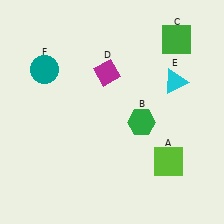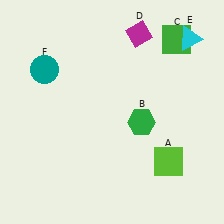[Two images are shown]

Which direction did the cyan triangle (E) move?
The cyan triangle (E) moved up.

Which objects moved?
The objects that moved are: the magenta diamond (D), the cyan triangle (E).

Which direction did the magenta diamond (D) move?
The magenta diamond (D) moved up.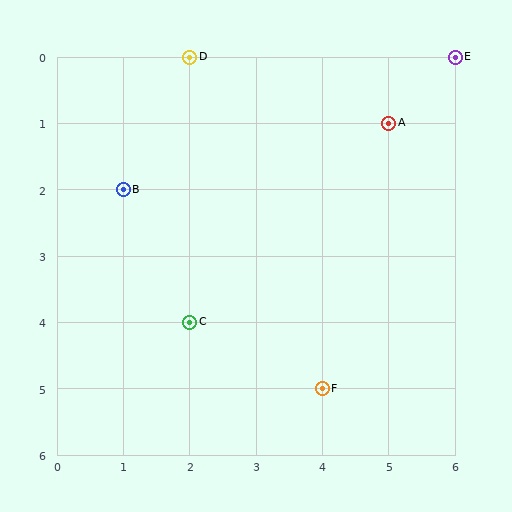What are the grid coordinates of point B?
Point B is at grid coordinates (1, 2).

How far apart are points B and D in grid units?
Points B and D are 1 column and 2 rows apart (about 2.2 grid units diagonally).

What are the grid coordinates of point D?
Point D is at grid coordinates (2, 0).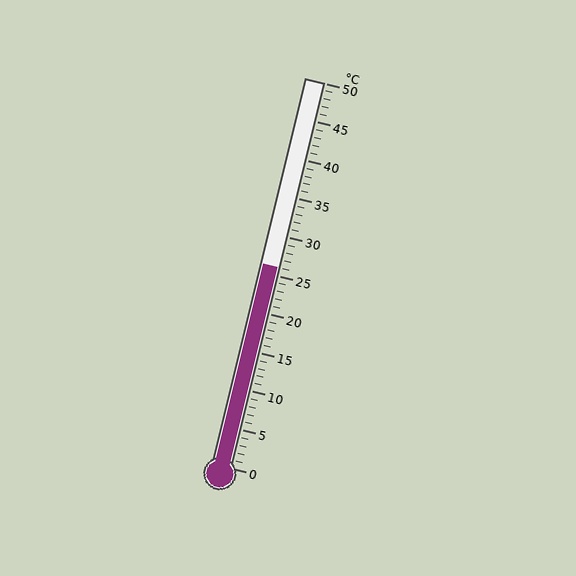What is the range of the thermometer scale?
The thermometer scale ranges from 0°C to 50°C.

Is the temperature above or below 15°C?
The temperature is above 15°C.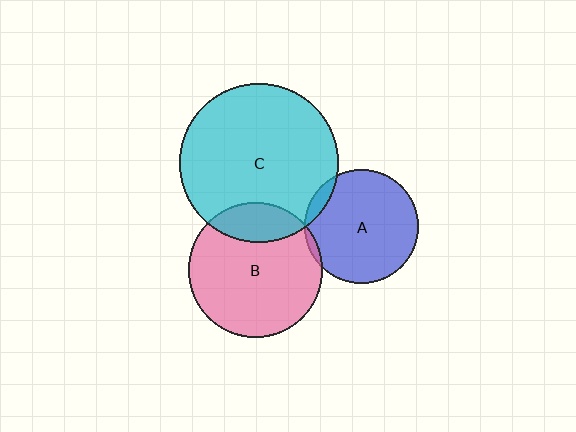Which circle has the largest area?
Circle C (cyan).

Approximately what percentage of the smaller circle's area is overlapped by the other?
Approximately 5%.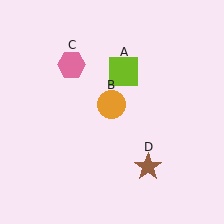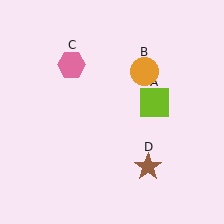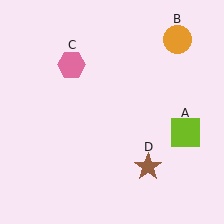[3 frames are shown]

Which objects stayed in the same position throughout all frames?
Pink hexagon (object C) and brown star (object D) remained stationary.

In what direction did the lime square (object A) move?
The lime square (object A) moved down and to the right.